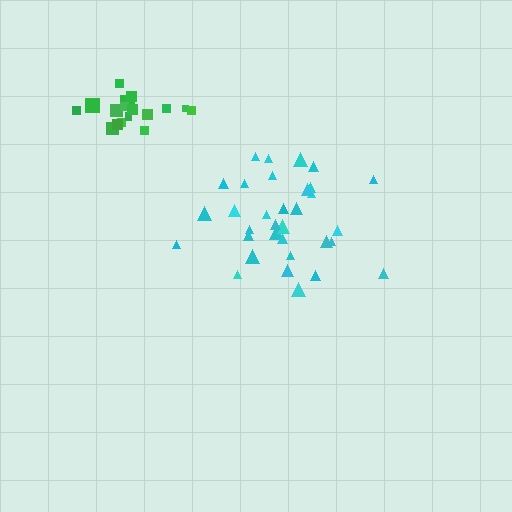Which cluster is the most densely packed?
Green.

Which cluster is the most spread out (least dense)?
Cyan.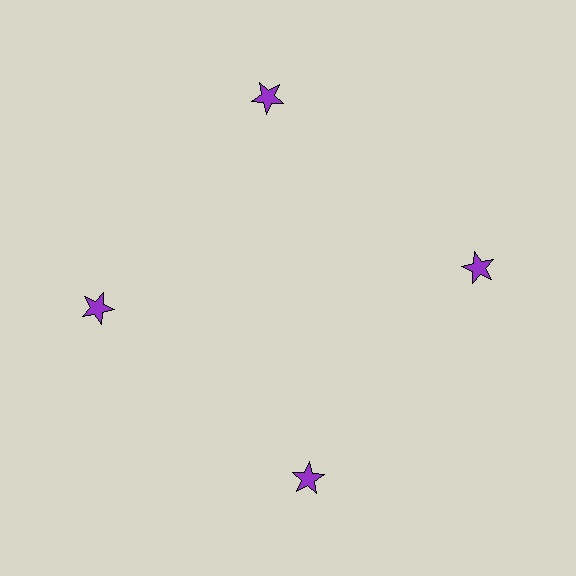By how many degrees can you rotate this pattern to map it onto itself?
The pattern maps onto itself every 90 degrees of rotation.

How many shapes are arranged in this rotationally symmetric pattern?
There are 4 shapes, arranged in 4 groups of 1.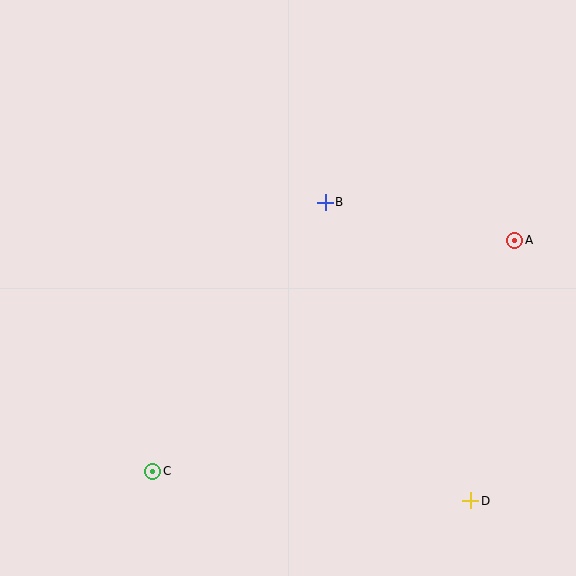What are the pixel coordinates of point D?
Point D is at (471, 501).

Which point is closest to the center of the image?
Point B at (325, 202) is closest to the center.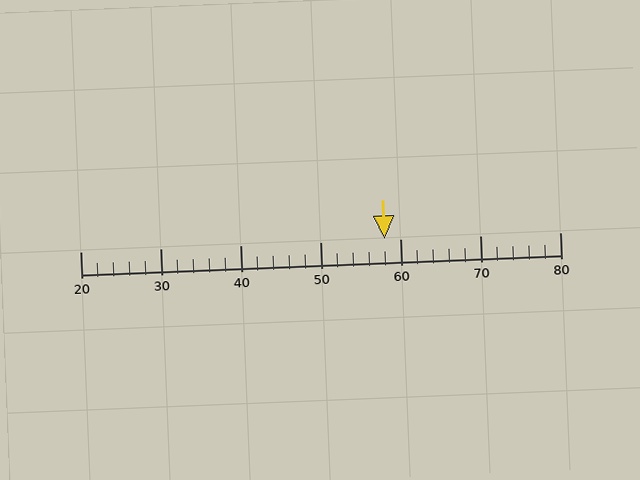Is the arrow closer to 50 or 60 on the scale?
The arrow is closer to 60.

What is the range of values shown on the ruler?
The ruler shows values from 20 to 80.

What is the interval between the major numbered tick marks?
The major tick marks are spaced 10 units apart.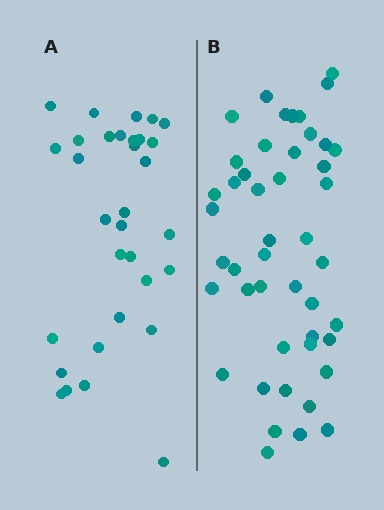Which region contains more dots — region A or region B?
Region B (the right region) has more dots.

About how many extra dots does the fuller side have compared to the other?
Region B has approximately 15 more dots than region A.